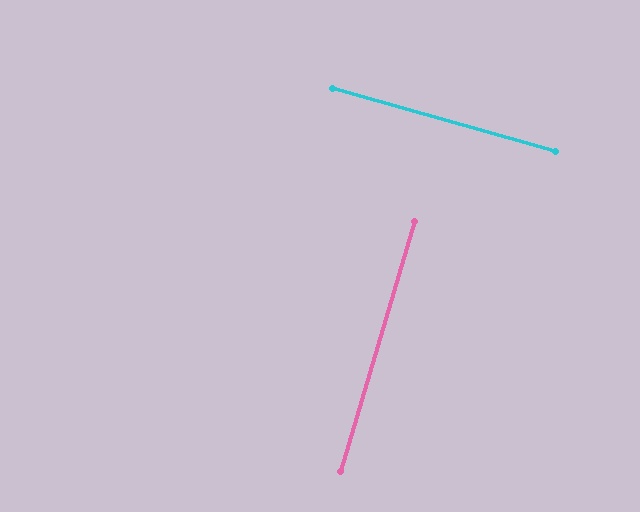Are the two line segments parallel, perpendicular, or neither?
Perpendicular — they meet at approximately 89°.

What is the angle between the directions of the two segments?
Approximately 89 degrees.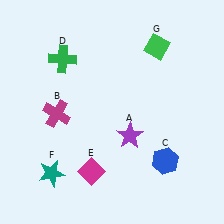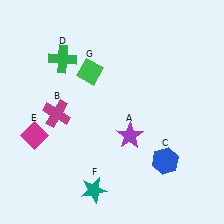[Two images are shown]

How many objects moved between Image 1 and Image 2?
3 objects moved between the two images.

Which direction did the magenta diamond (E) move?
The magenta diamond (E) moved left.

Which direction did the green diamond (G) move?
The green diamond (G) moved left.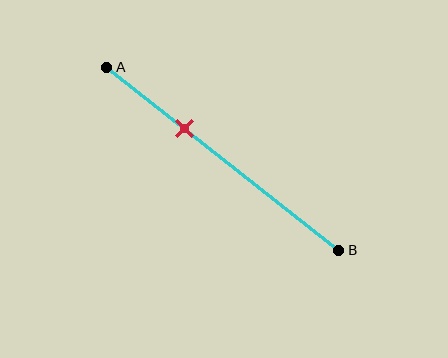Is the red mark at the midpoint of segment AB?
No, the mark is at about 35% from A, not at the 50% midpoint.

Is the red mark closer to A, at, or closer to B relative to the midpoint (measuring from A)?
The red mark is closer to point A than the midpoint of segment AB.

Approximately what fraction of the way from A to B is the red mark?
The red mark is approximately 35% of the way from A to B.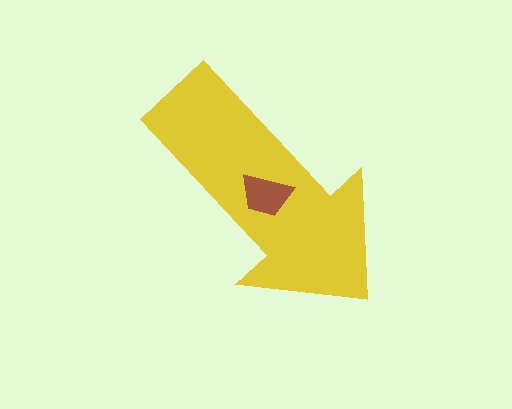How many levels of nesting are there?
2.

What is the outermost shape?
The yellow arrow.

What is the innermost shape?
The brown trapezoid.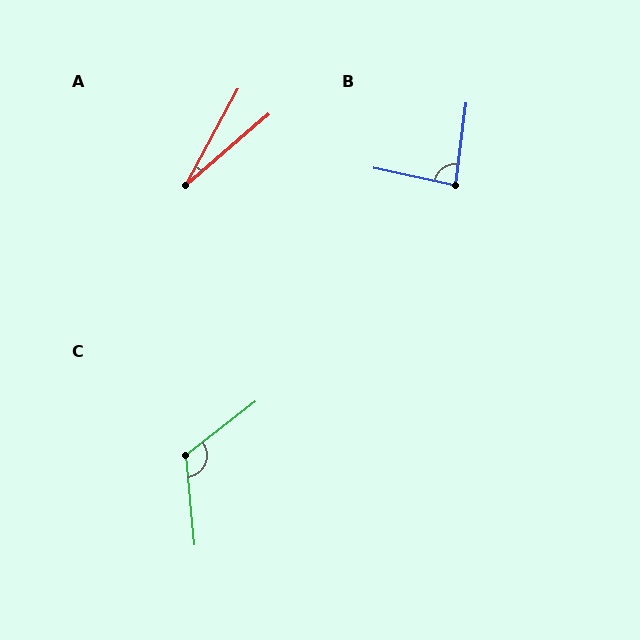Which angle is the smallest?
A, at approximately 21 degrees.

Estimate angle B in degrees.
Approximately 85 degrees.